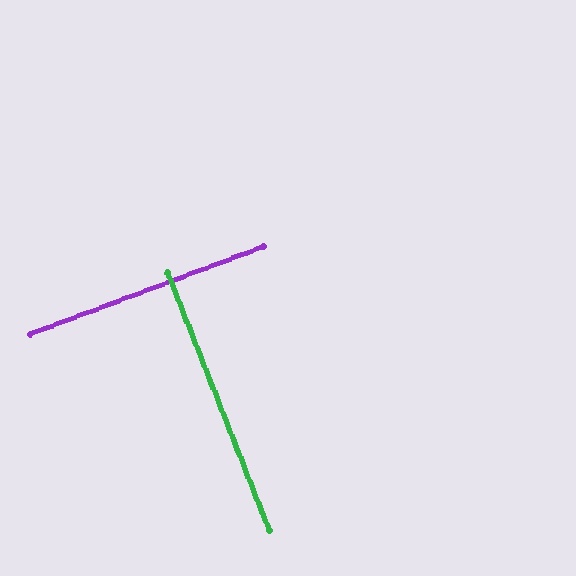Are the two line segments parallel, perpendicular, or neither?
Perpendicular — they meet at approximately 89°.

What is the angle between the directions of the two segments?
Approximately 89 degrees.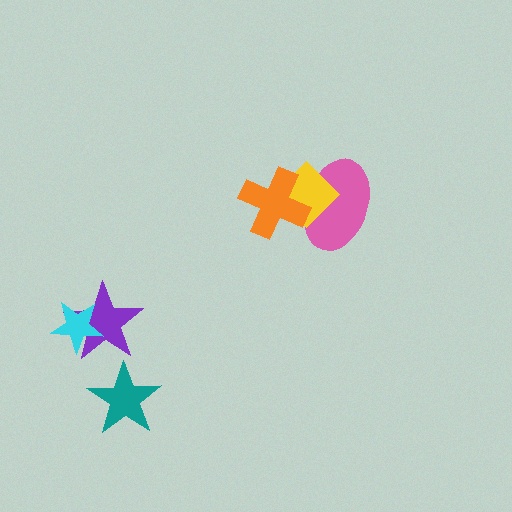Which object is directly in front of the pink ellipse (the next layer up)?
The yellow diamond is directly in front of the pink ellipse.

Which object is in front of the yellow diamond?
The orange cross is in front of the yellow diamond.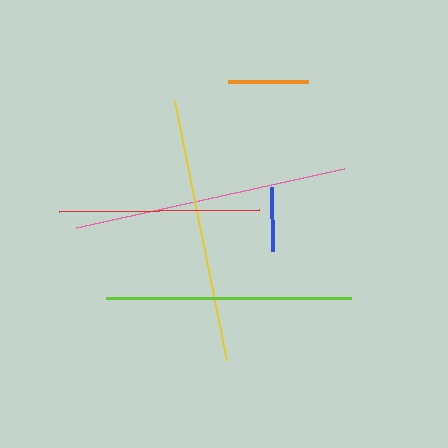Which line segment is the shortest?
The blue line is the shortest at approximately 64 pixels.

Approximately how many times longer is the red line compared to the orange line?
The red line is approximately 2.5 times the length of the orange line.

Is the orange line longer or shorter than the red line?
The red line is longer than the orange line.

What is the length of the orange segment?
The orange segment is approximately 80 pixels long.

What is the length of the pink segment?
The pink segment is approximately 275 pixels long.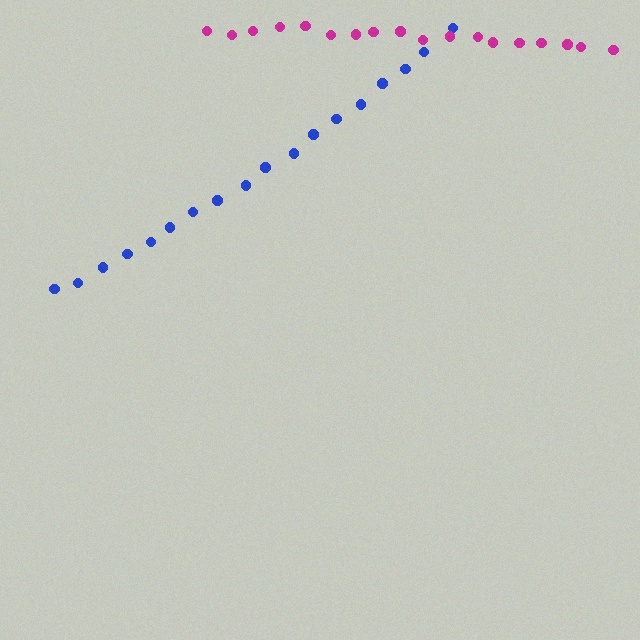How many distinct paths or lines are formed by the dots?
There are 2 distinct paths.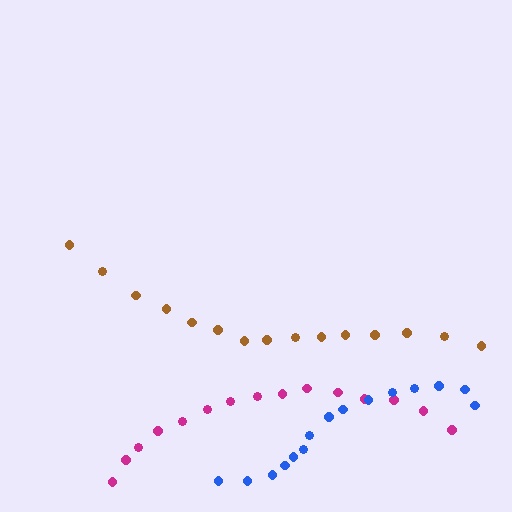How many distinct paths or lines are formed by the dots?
There are 3 distinct paths.